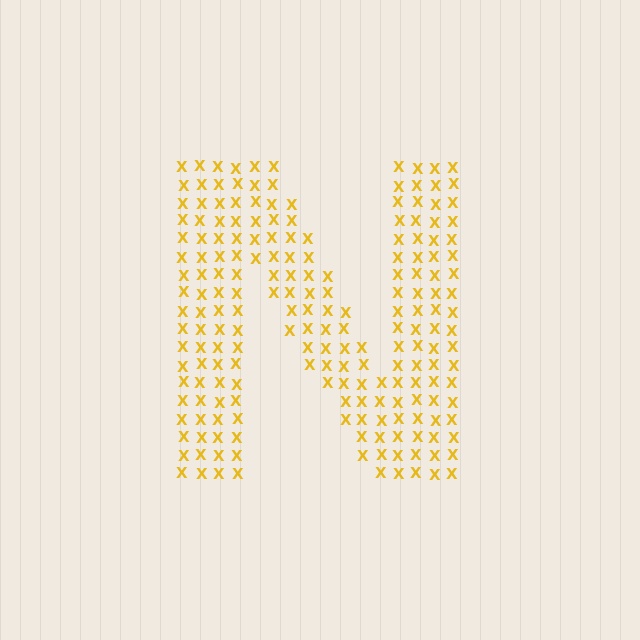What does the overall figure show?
The overall figure shows the letter N.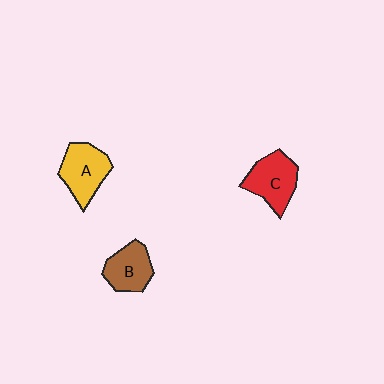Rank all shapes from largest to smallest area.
From largest to smallest: C (red), A (yellow), B (brown).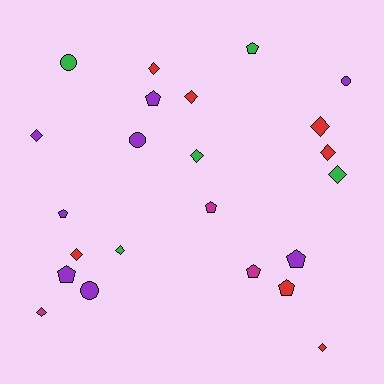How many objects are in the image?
There are 23 objects.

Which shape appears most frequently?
Diamond, with 11 objects.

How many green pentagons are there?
There is 1 green pentagon.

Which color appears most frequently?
Purple, with 8 objects.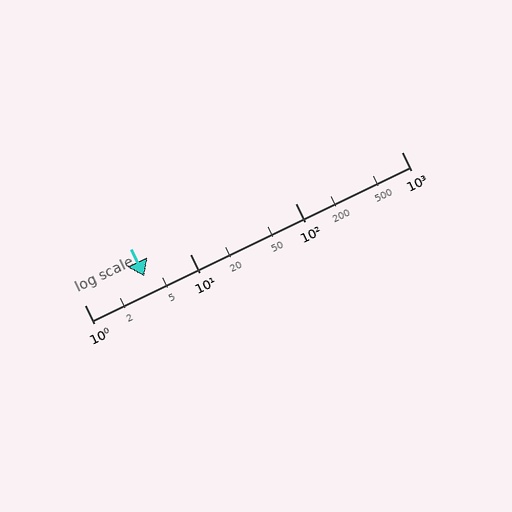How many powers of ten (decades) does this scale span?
The scale spans 3 decades, from 1 to 1000.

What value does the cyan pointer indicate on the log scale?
The pointer indicates approximately 3.7.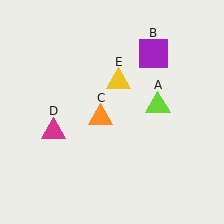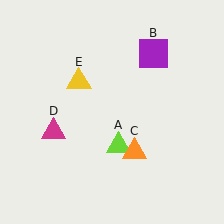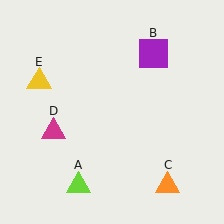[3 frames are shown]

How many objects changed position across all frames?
3 objects changed position: lime triangle (object A), orange triangle (object C), yellow triangle (object E).